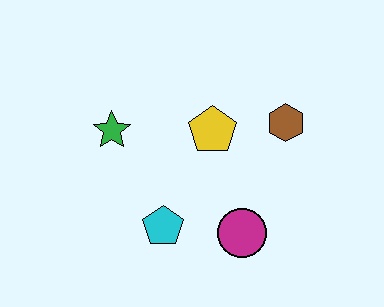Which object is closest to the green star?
The yellow pentagon is closest to the green star.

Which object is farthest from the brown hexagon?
The green star is farthest from the brown hexagon.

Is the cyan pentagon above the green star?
No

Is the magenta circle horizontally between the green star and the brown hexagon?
Yes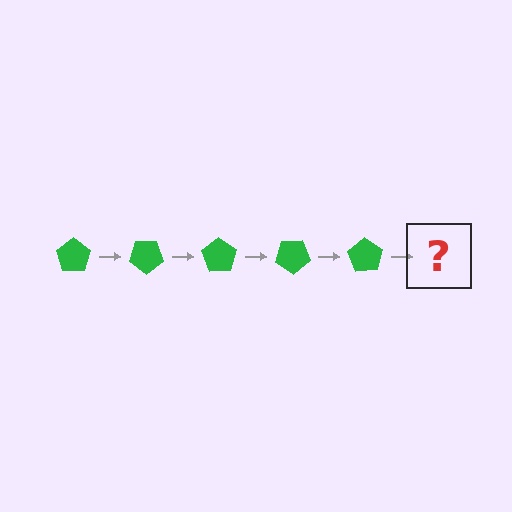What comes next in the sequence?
The next element should be a green pentagon rotated 175 degrees.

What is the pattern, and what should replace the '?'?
The pattern is that the pentagon rotates 35 degrees each step. The '?' should be a green pentagon rotated 175 degrees.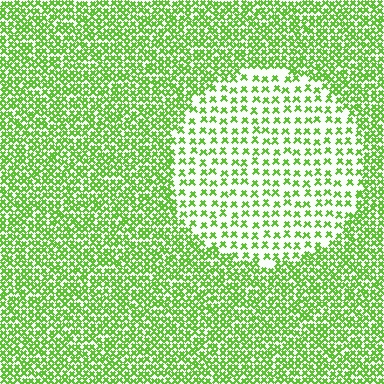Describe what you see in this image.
The image contains small lime elements arranged at two different densities. A circle-shaped region is visible where the elements are less densely packed than the surrounding area.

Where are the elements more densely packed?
The elements are more densely packed outside the circle boundary.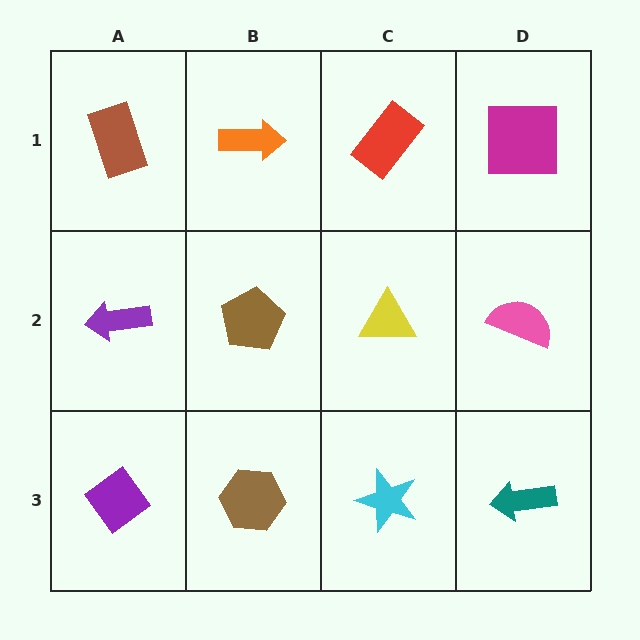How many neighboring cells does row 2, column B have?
4.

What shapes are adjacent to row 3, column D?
A pink semicircle (row 2, column D), a cyan star (row 3, column C).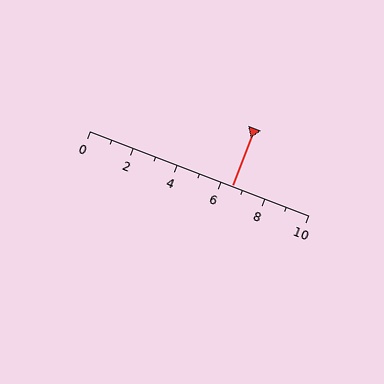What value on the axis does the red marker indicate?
The marker indicates approximately 6.5.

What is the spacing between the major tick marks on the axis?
The major ticks are spaced 2 apart.